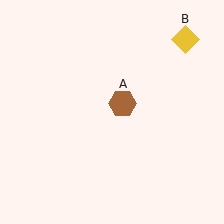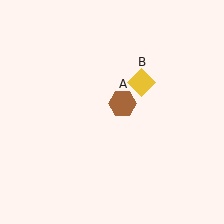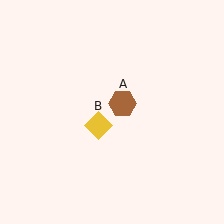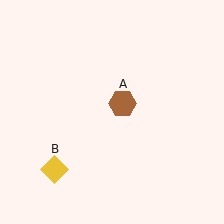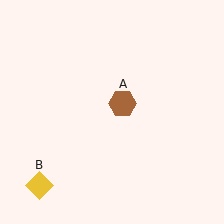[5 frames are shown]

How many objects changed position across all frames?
1 object changed position: yellow diamond (object B).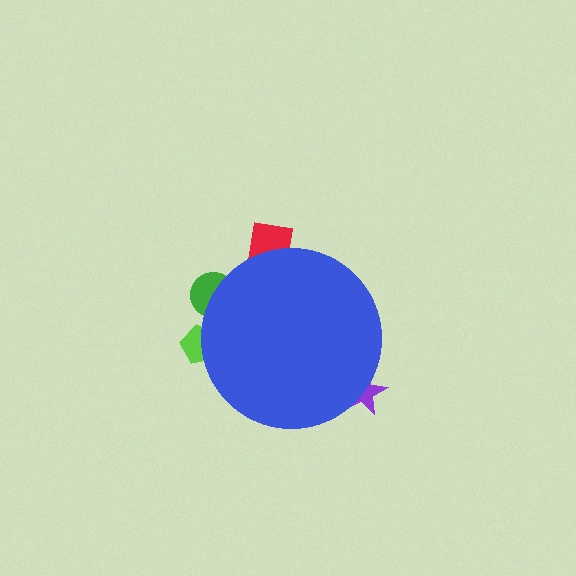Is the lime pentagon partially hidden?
Yes, the lime pentagon is partially hidden behind the blue circle.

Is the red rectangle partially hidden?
Yes, the red rectangle is partially hidden behind the blue circle.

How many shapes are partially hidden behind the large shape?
4 shapes are partially hidden.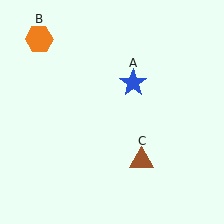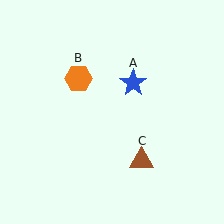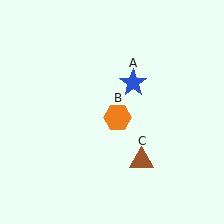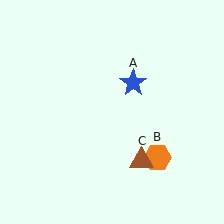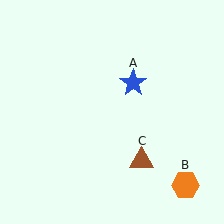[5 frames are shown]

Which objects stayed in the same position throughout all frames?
Blue star (object A) and brown triangle (object C) remained stationary.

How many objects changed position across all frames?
1 object changed position: orange hexagon (object B).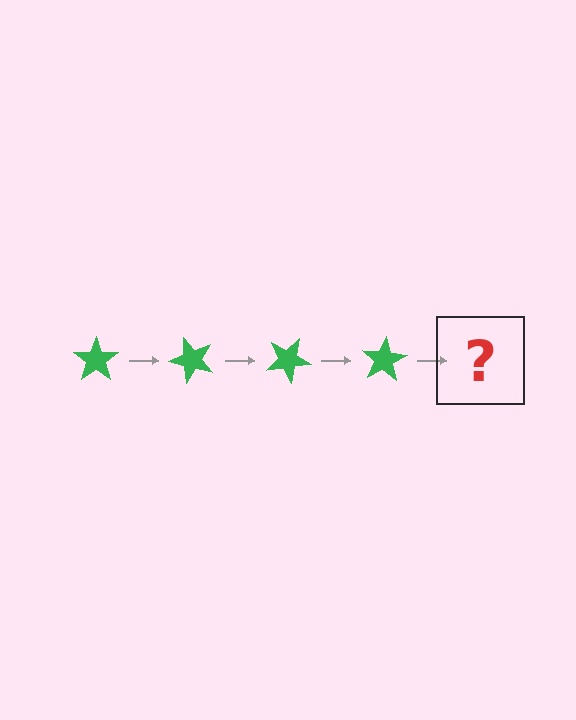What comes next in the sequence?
The next element should be a green star rotated 200 degrees.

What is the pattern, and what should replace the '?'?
The pattern is that the star rotates 50 degrees each step. The '?' should be a green star rotated 200 degrees.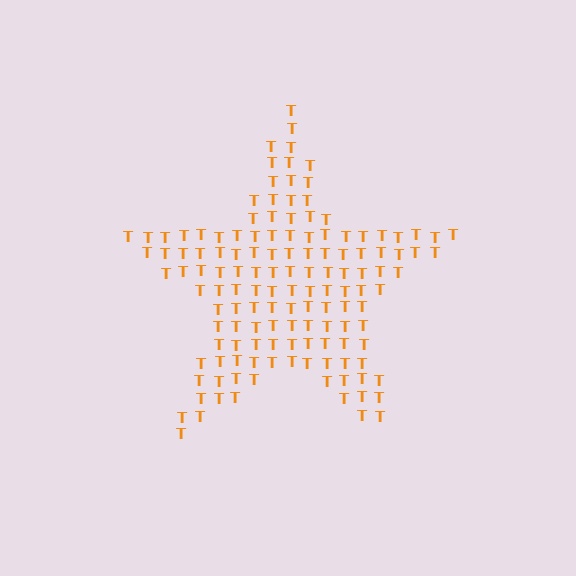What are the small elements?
The small elements are letter T's.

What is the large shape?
The large shape is a star.